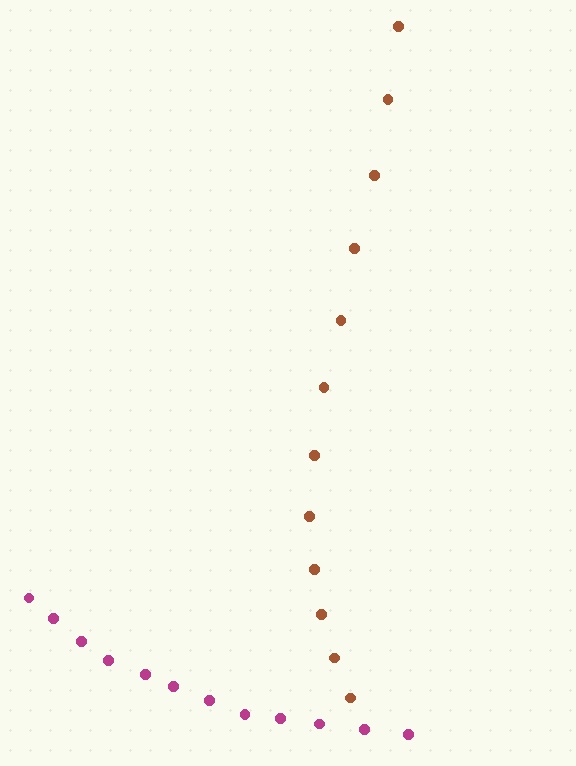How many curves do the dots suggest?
There are 2 distinct paths.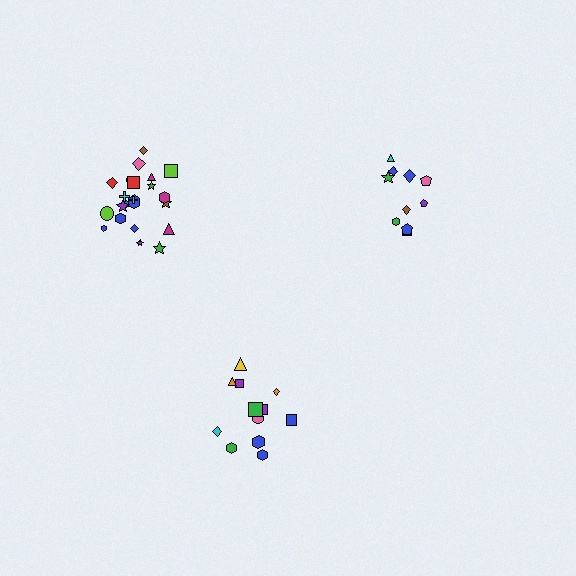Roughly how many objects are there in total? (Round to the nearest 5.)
Roughly 45 objects in total.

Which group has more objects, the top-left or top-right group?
The top-left group.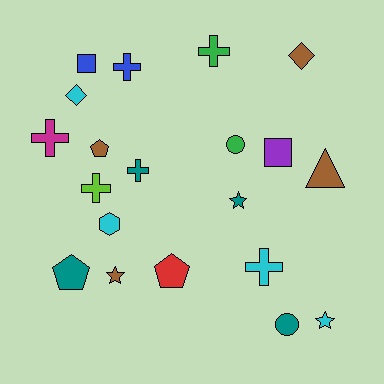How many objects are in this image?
There are 20 objects.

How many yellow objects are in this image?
There are no yellow objects.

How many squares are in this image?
There are 2 squares.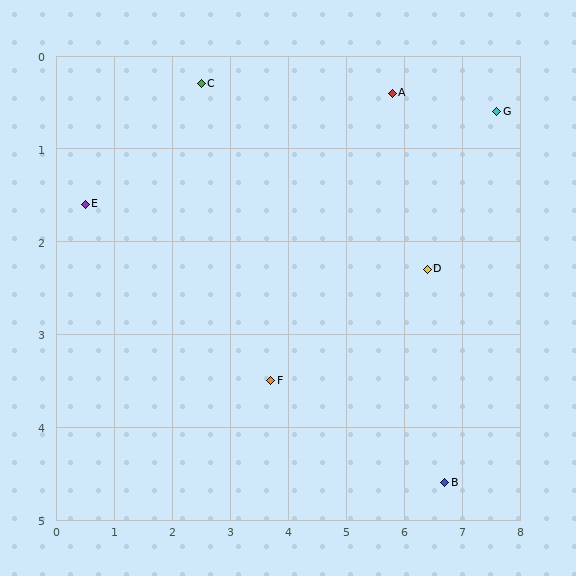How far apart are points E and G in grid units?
Points E and G are about 7.2 grid units apart.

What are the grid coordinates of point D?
Point D is at approximately (6.4, 2.3).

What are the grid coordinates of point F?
Point F is at approximately (3.7, 3.5).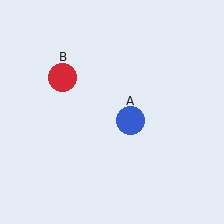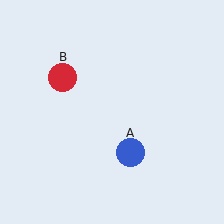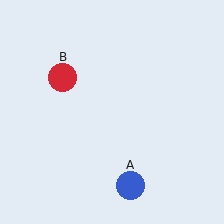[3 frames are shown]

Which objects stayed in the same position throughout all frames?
Red circle (object B) remained stationary.